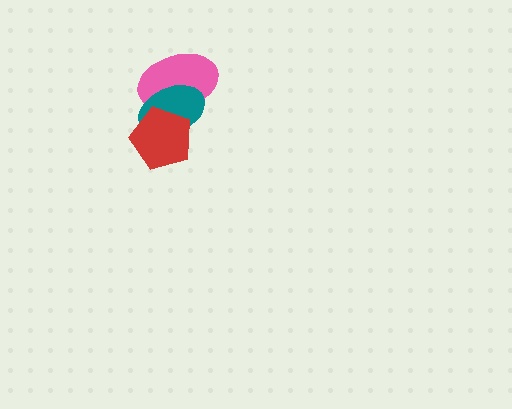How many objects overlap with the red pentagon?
2 objects overlap with the red pentagon.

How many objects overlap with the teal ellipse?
2 objects overlap with the teal ellipse.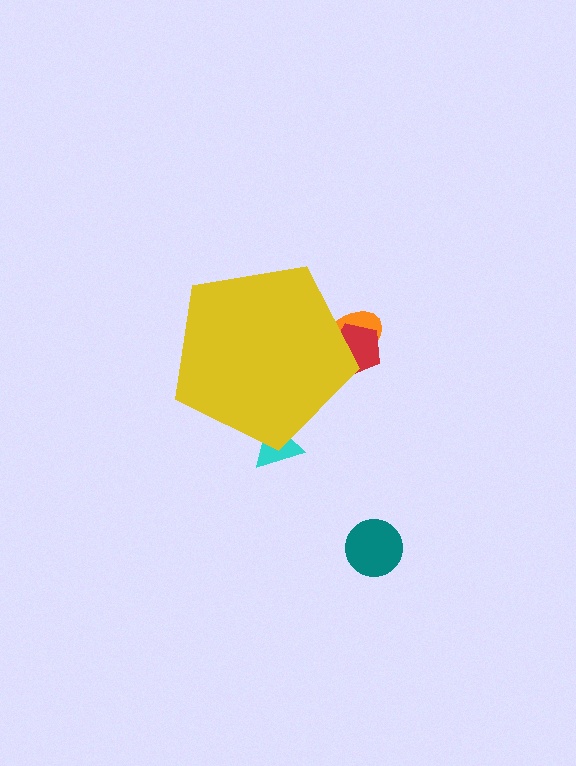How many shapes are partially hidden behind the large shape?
3 shapes are partially hidden.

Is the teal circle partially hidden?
No, the teal circle is fully visible.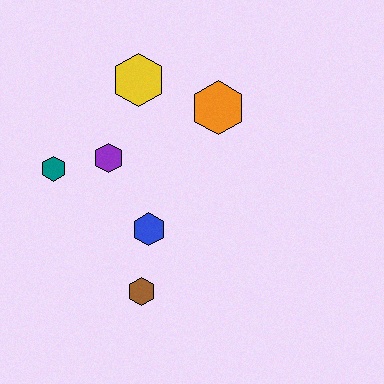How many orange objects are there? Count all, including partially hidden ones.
There is 1 orange object.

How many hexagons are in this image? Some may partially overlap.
There are 6 hexagons.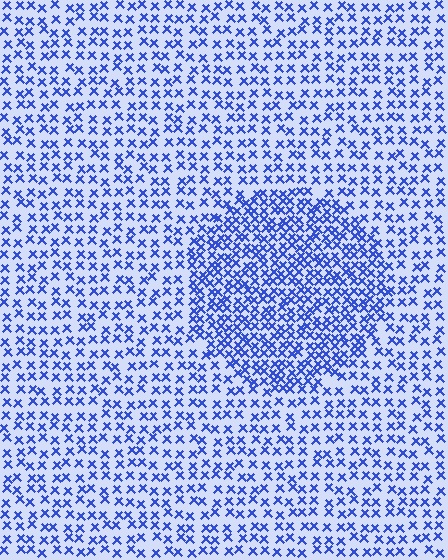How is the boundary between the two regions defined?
The boundary is defined by a change in element density (approximately 1.9x ratio). All elements are the same color, size, and shape.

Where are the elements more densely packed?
The elements are more densely packed inside the circle boundary.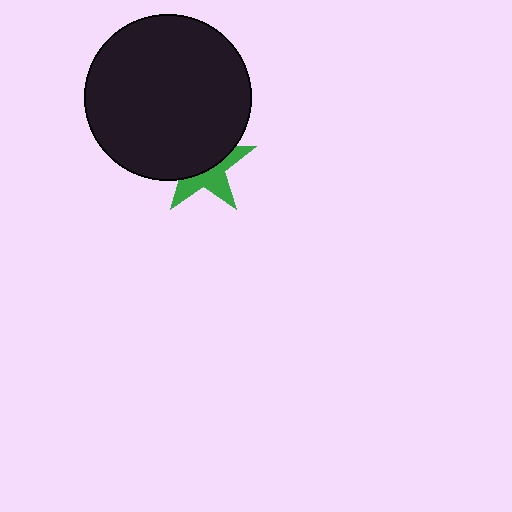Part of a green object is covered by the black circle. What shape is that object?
It is a star.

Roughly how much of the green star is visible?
A small part of it is visible (roughly 43%).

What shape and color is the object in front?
The object in front is a black circle.